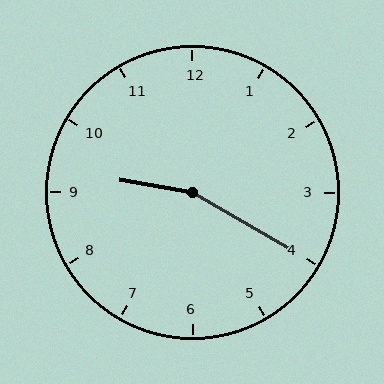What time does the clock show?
9:20.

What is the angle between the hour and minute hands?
Approximately 160 degrees.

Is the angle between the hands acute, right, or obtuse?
It is obtuse.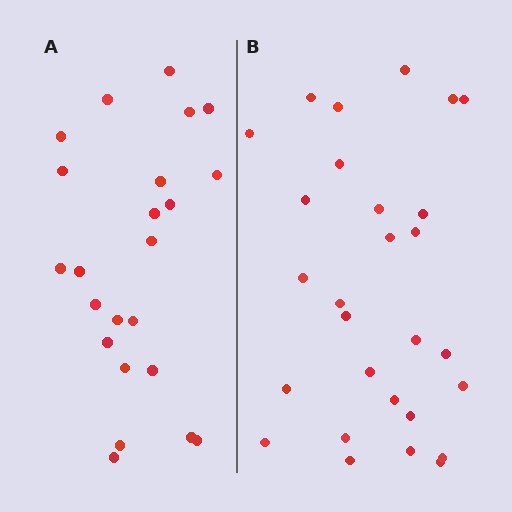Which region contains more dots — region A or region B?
Region B (the right region) has more dots.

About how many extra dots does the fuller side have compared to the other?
Region B has about 5 more dots than region A.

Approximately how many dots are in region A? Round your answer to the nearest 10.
About 20 dots. (The exact count is 23, which rounds to 20.)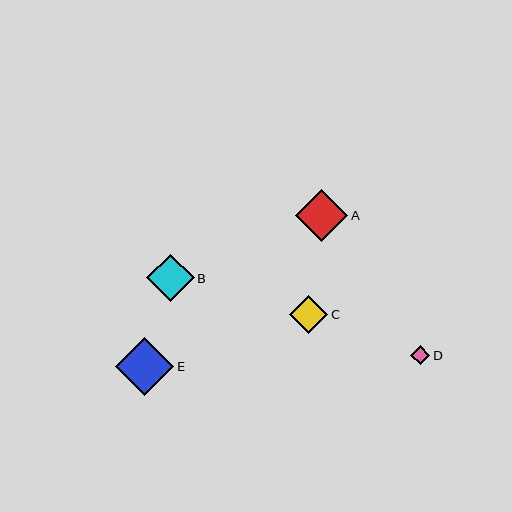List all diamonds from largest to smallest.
From largest to smallest: E, A, B, C, D.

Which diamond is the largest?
Diamond E is the largest with a size of approximately 58 pixels.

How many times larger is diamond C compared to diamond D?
Diamond C is approximately 2.0 times the size of diamond D.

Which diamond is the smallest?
Diamond D is the smallest with a size of approximately 19 pixels.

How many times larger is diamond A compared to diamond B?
Diamond A is approximately 1.1 times the size of diamond B.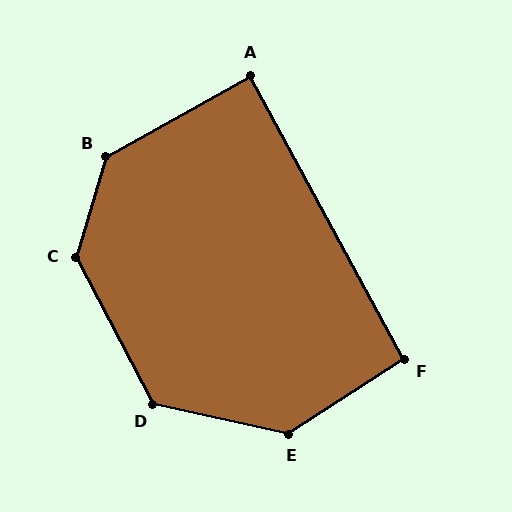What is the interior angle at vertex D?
Approximately 130 degrees (obtuse).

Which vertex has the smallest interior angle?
A, at approximately 89 degrees.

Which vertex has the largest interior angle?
C, at approximately 136 degrees.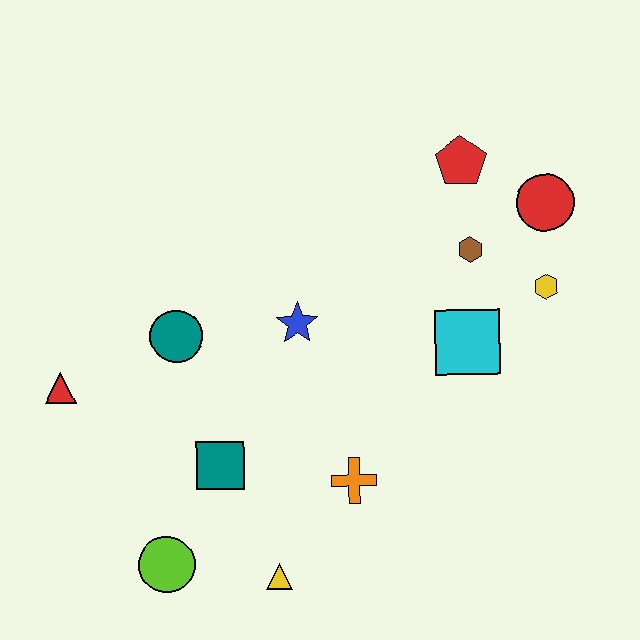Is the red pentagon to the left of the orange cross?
No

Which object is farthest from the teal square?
The red circle is farthest from the teal square.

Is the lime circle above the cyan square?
No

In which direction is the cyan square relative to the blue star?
The cyan square is to the right of the blue star.